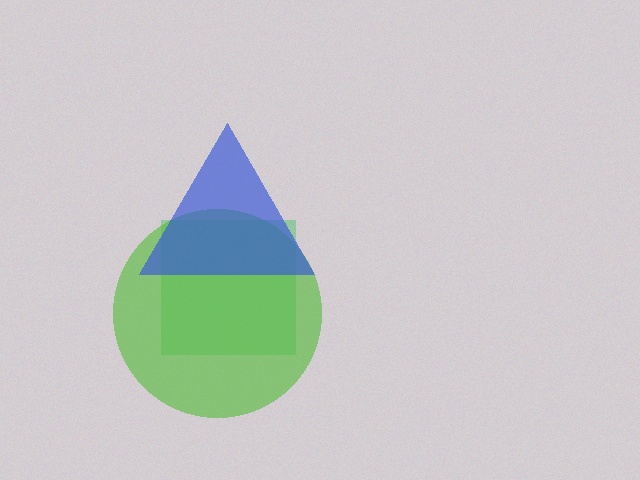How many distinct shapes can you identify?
There are 3 distinct shapes: a green square, a lime circle, a blue triangle.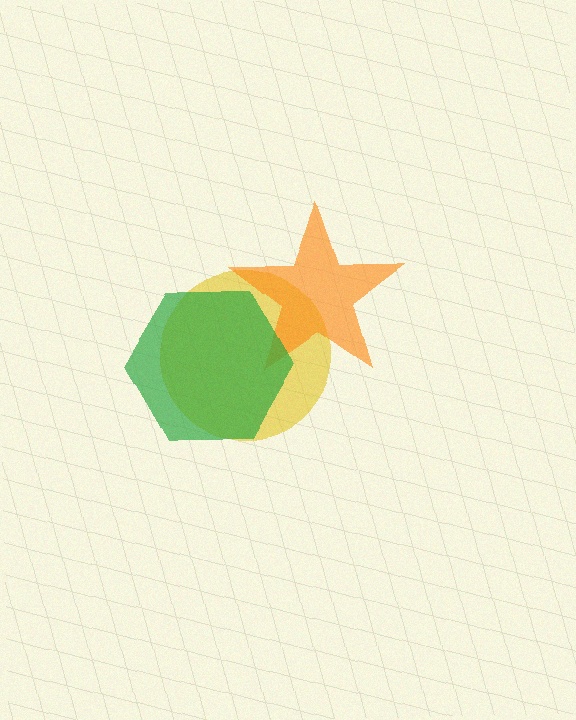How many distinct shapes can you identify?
There are 3 distinct shapes: a yellow circle, an orange star, a green hexagon.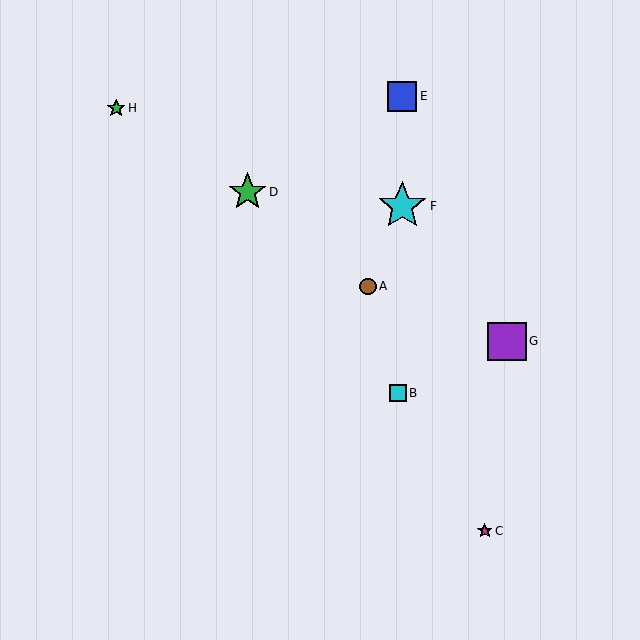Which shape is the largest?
The cyan star (labeled F) is the largest.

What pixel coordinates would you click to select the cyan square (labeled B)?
Click at (398, 393) to select the cyan square B.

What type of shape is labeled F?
Shape F is a cyan star.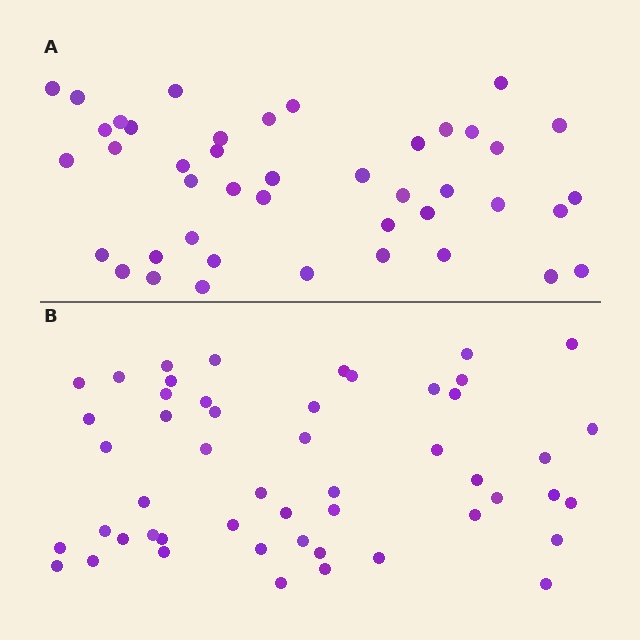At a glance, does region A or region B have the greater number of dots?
Region B (the bottom region) has more dots.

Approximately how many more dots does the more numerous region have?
Region B has roughly 8 or so more dots than region A.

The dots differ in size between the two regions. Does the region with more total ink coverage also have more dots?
No. Region A has more total ink coverage because its dots are larger, but region B actually contains more individual dots. Total area can be misleading — the number of items is what matters here.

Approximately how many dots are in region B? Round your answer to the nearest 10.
About 50 dots. (The exact count is 51, which rounds to 50.)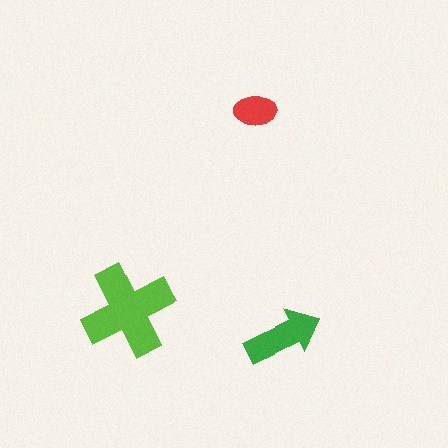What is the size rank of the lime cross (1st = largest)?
1st.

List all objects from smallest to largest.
The red ellipse, the green arrow, the lime cross.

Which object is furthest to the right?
The green arrow is rightmost.